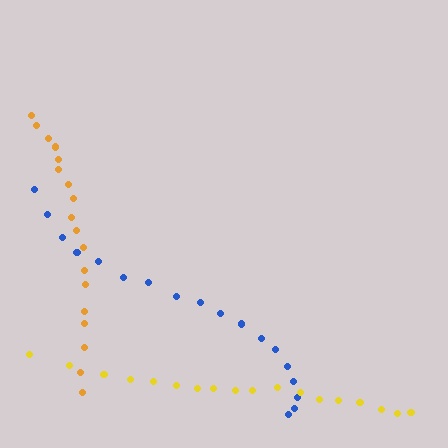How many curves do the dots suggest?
There are 3 distinct paths.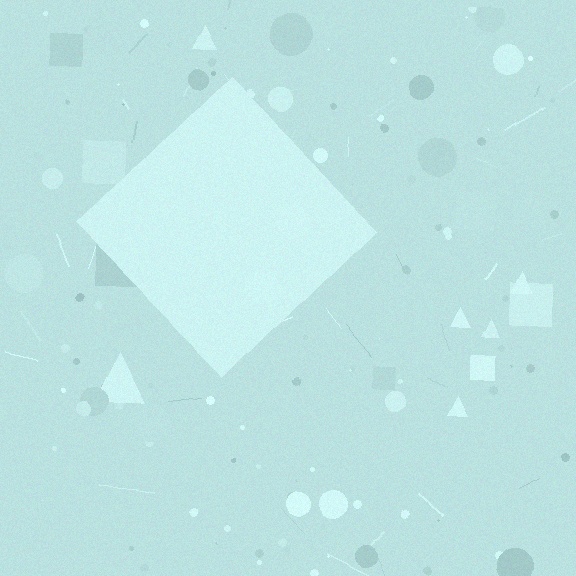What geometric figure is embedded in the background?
A diamond is embedded in the background.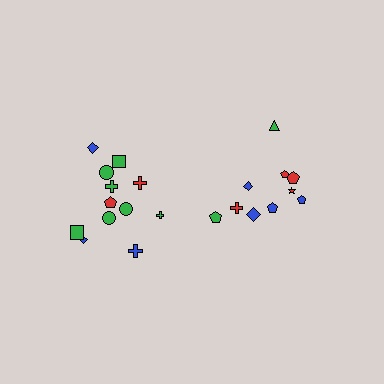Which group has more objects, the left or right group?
The left group.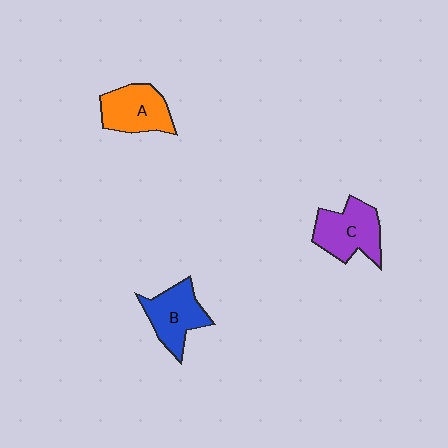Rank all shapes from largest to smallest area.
From largest to smallest: C (purple), B (blue), A (orange).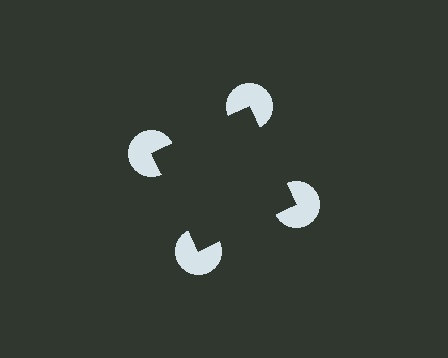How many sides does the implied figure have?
4 sides.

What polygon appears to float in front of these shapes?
An illusory square — its edges are inferred from the aligned wedge cuts in the pac-man discs, not physically drawn.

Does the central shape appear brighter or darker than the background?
It typically appears slightly darker than the background, even though no actual brightness change is drawn.